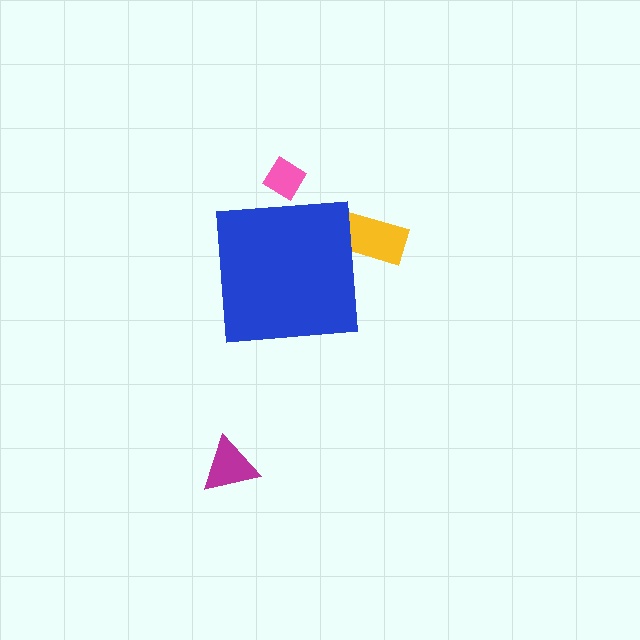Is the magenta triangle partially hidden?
No, the magenta triangle is fully visible.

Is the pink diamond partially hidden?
Yes, the pink diamond is partially hidden behind the blue square.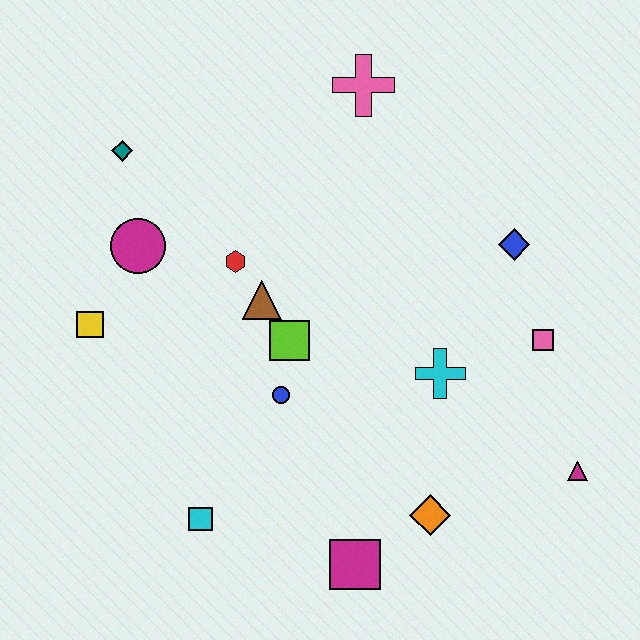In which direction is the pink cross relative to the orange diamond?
The pink cross is above the orange diamond.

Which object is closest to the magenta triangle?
The pink square is closest to the magenta triangle.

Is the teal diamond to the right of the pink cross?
No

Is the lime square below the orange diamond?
No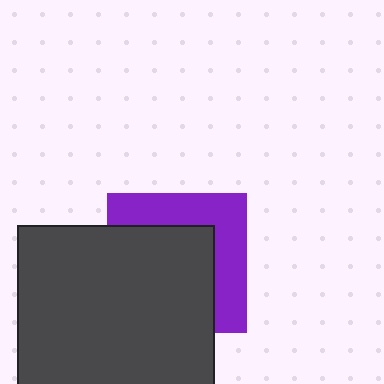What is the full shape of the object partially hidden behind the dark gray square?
The partially hidden object is a purple square.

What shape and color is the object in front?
The object in front is a dark gray square.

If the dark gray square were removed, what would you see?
You would see the complete purple square.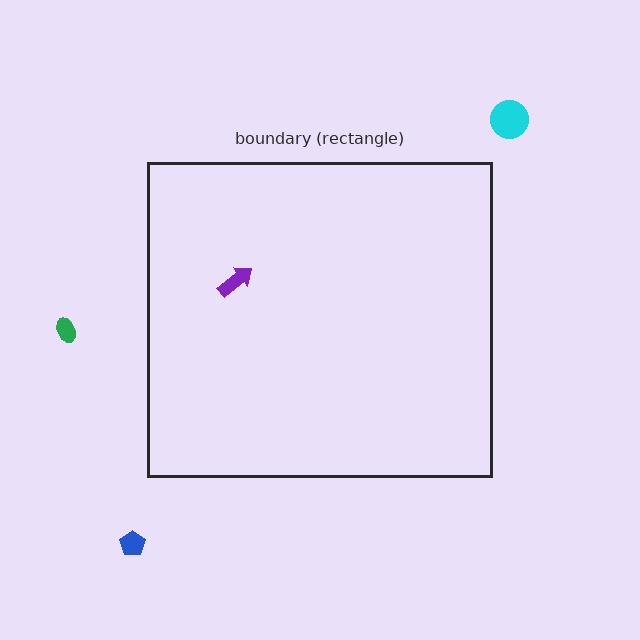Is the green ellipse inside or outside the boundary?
Outside.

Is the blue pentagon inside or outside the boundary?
Outside.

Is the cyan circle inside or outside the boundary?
Outside.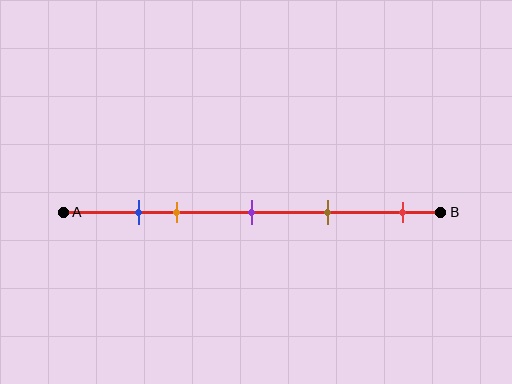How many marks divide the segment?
There are 5 marks dividing the segment.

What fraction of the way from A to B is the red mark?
The red mark is approximately 90% (0.9) of the way from A to B.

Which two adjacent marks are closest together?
The blue and orange marks are the closest adjacent pair.